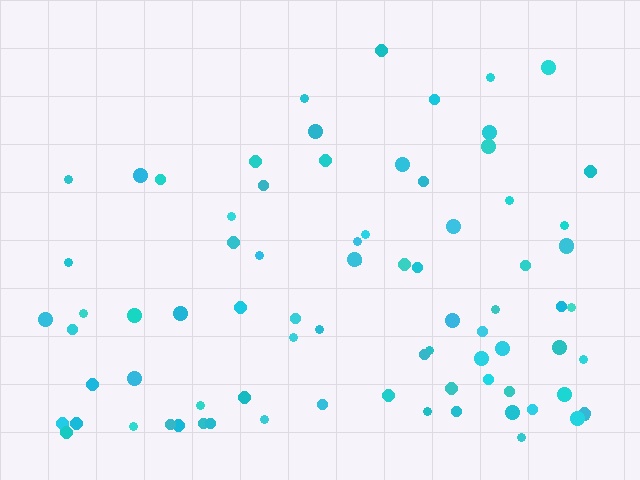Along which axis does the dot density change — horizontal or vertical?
Vertical.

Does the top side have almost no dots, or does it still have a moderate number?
Still a moderate number, just noticeably fewer than the bottom.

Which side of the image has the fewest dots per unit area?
The top.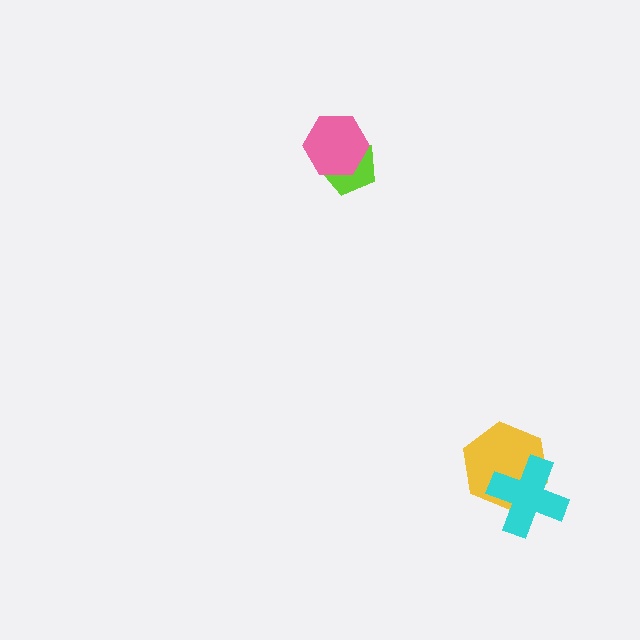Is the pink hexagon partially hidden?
No, no other shape covers it.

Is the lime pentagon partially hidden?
Yes, it is partially covered by another shape.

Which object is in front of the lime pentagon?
The pink hexagon is in front of the lime pentagon.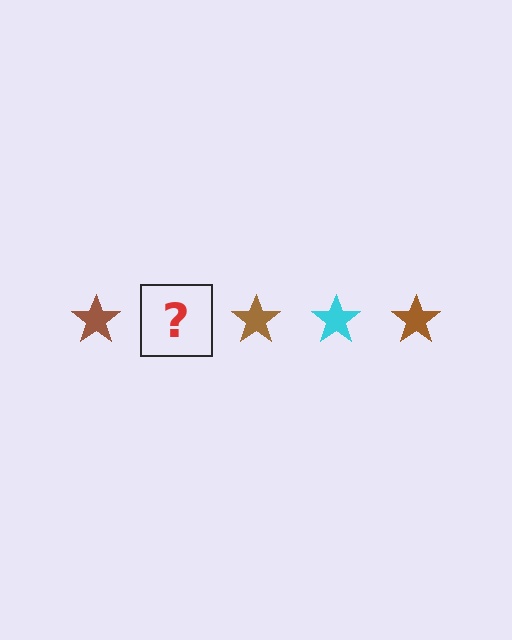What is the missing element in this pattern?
The missing element is a cyan star.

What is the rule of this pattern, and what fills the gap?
The rule is that the pattern cycles through brown, cyan stars. The gap should be filled with a cyan star.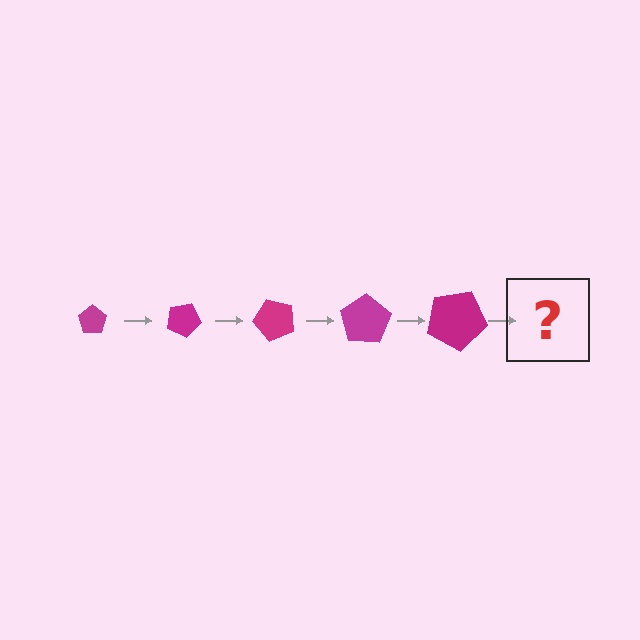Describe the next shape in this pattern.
It should be a pentagon, larger than the previous one and rotated 125 degrees from the start.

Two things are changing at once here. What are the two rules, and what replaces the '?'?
The two rules are that the pentagon grows larger each step and it rotates 25 degrees each step. The '?' should be a pentagon, larger than the previous one and rotated 125 degrees from the start.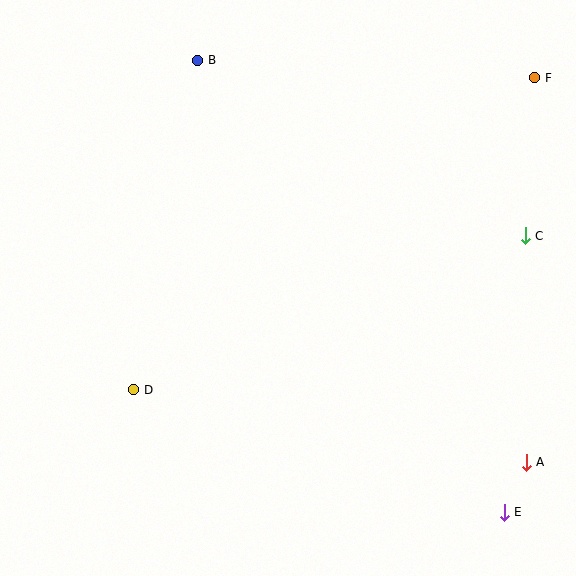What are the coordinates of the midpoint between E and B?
The midpoint between E and B is at (351, 286).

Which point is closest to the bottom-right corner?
Point E is closest to the bottom-right corner.